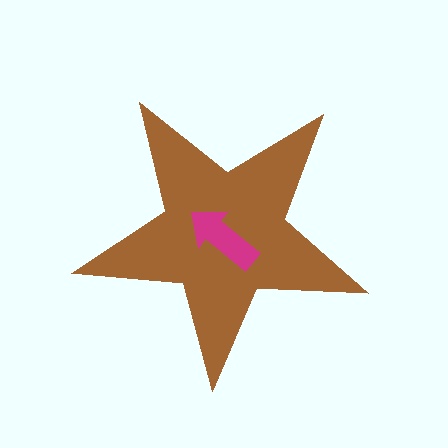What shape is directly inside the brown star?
The magenta arrow.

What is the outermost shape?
The brown star.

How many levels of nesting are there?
2.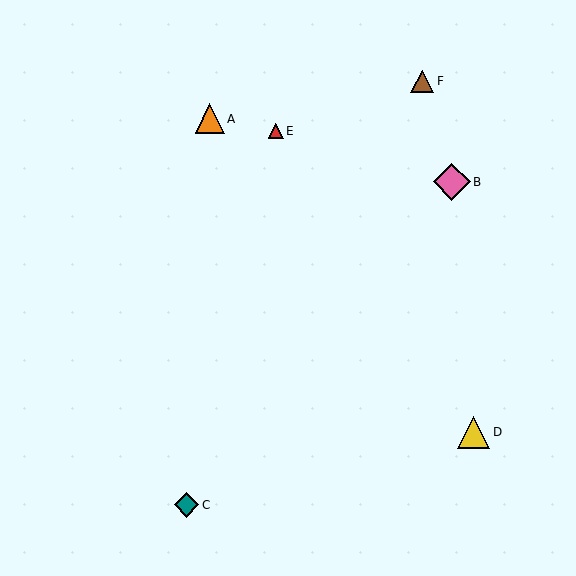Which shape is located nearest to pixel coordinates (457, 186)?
The pink diamond (labeled B) at (452, 182) is nearest to that location.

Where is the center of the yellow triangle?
The center of the yellow triangle is at (474, 432).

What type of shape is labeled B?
Shape B is a pink diamond.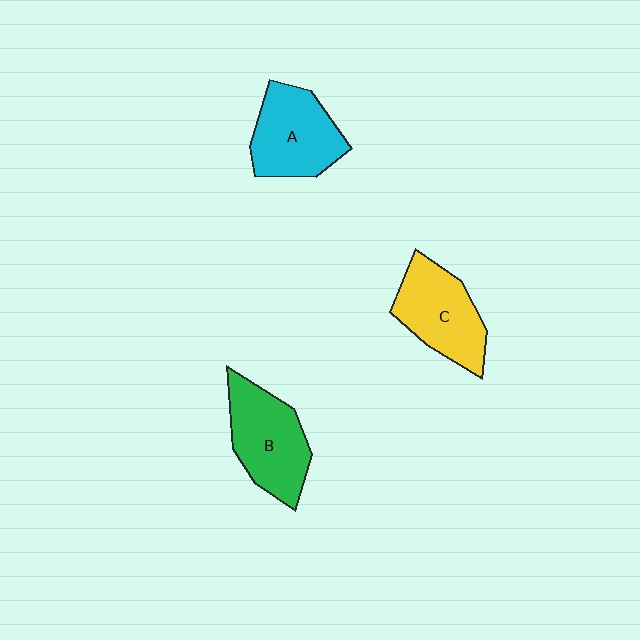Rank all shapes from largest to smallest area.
From largest to smallest: B (green), A (cyan), C (yellow).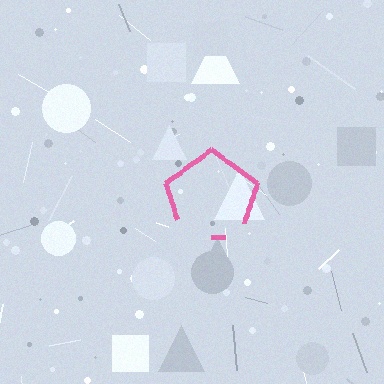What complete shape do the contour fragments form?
The contour fragments form a pentagon.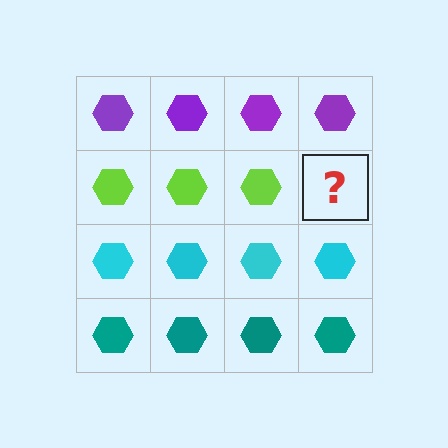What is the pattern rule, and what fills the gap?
The rule is that each row has a consistent color. The gap should be filled with a lime hexagon.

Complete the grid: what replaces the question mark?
The question mark should be replaced with a lime hexagon.